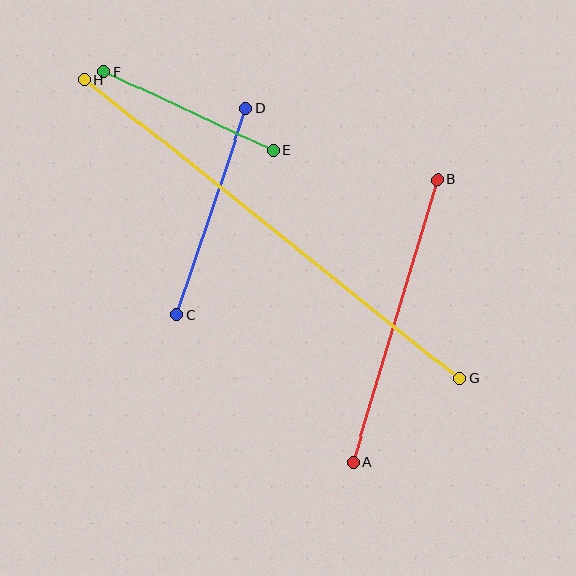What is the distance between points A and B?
The distance is approximately 294 pixels.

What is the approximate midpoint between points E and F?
The midpoint is at approximately (188, 111) pixels.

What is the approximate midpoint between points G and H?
The midpoint is at approximately (272, 229) pixels.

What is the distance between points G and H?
The distance is approximately 480 pixels.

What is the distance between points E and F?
The distance is approximately 186 pixels.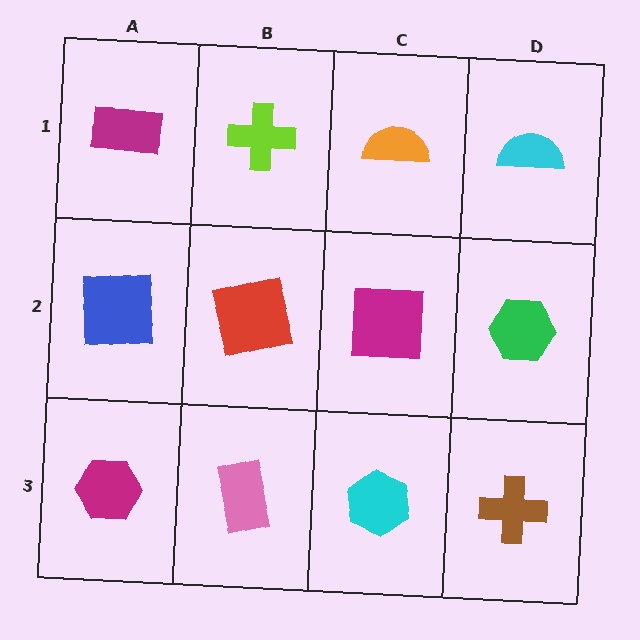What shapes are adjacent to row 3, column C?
A magenta square (row 2, column C), a pink rectangle (row 3, column B), a brown cross (row 3, column D).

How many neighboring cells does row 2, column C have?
4.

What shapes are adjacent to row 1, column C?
A magenta square (row 2, column C), a lime cross (row 1, column B), a cyan semicircle (row 1, column D).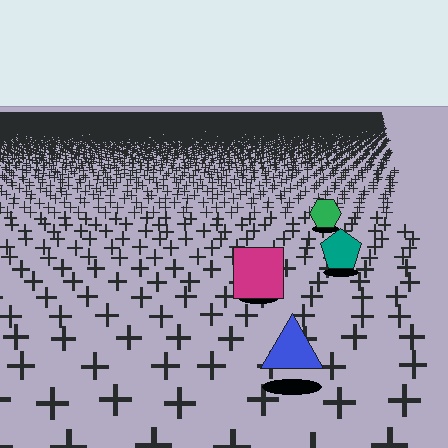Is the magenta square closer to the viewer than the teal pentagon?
Yes. The magenta square is closer — you can tell from the texture gradient: the ground texture is coarser near it.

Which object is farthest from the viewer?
The green hexagon is farthest from the viewer. It appears smaller and the ground texture around it is denser.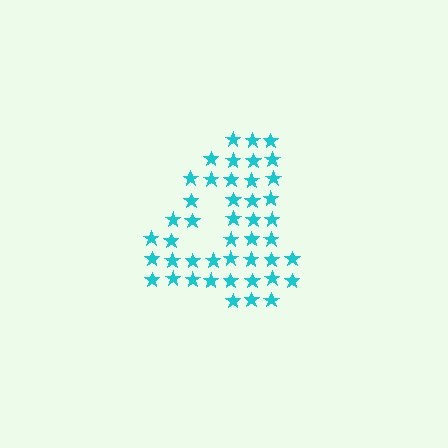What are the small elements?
The small elements are stars.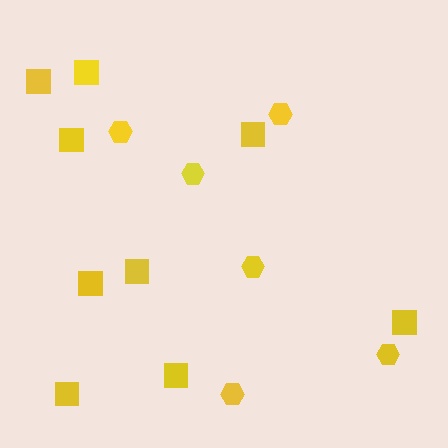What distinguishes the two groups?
There are 2 groups: one group of squares (9) and one group of hexagons (6).